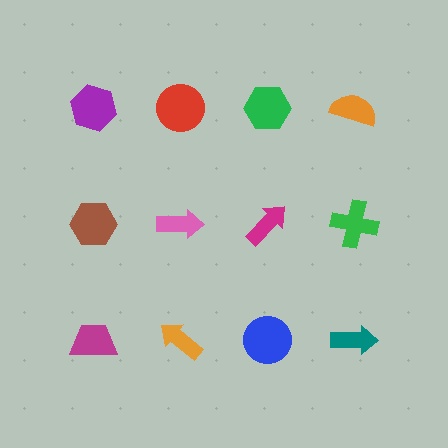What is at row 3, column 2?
An orange arrow.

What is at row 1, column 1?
A purple hexagon.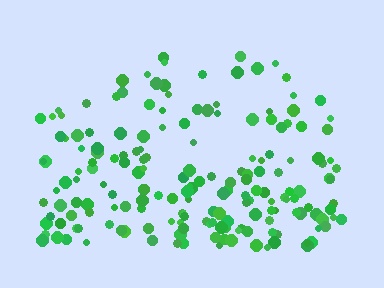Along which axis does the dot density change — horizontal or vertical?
Vertical.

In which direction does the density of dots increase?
From top to bottom, with the bottom side densest.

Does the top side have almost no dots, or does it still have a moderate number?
Still a moderate number, just noticeably fewer than the bottom.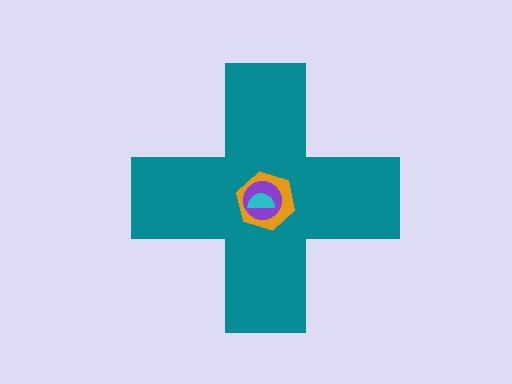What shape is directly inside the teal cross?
The orange hexagon.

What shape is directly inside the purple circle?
The cyan semicircle.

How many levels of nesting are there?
4.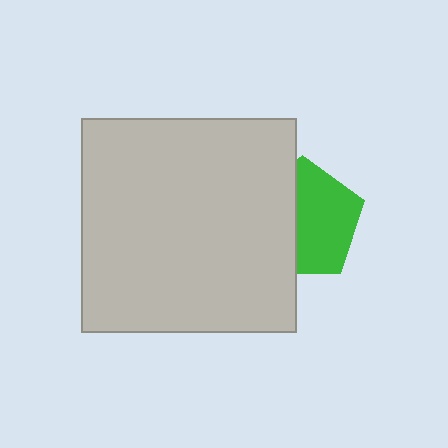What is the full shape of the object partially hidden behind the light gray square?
The partially hidden object is a green pentagon.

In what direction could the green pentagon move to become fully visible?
The green pentagon could move right. That would shift it out from behind the light gray square entirely.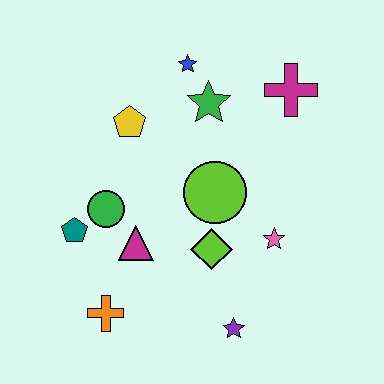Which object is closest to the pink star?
The lime diamond is closest to the pink star.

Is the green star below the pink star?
No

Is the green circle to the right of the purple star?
No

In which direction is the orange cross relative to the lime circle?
The orange cross is below the lime circle.